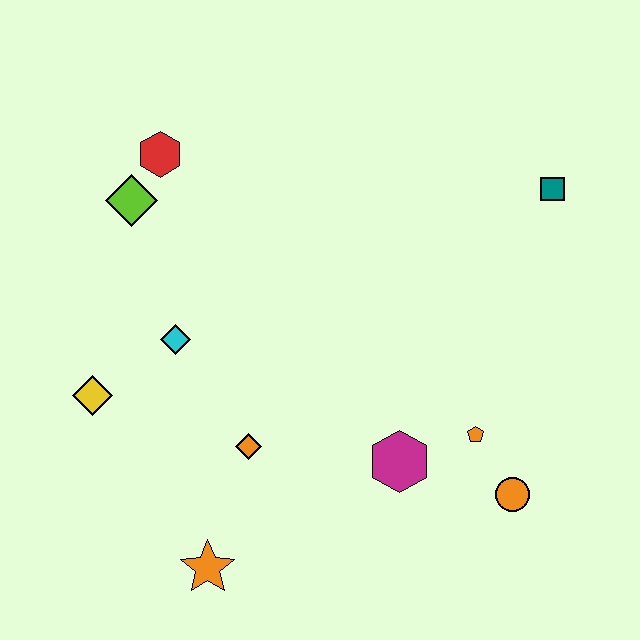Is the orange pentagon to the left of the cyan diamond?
No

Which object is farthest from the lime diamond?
The orange circle is farthest from the lime diamond.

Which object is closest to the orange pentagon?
The orange circle is closest to the orange pentagon.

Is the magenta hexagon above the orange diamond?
No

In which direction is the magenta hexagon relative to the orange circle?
The magenta hexagon is to the left of the orange circle.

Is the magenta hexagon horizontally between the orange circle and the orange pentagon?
No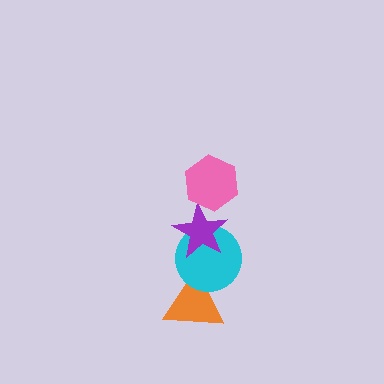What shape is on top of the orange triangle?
The cyan circle is on top of the orange triangle.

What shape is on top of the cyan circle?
The purple star is on top of the cyan circle.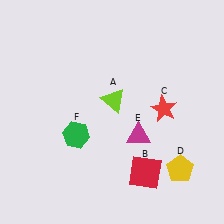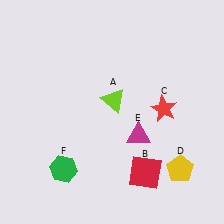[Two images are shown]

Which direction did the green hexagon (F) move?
The green hexagon (F) moved down.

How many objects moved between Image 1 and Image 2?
1 object moved between the two images.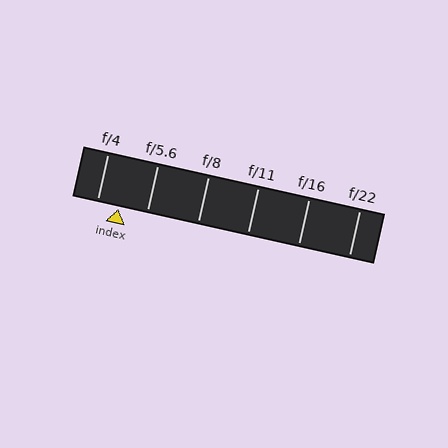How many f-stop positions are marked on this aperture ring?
There are 6 f-stop positions marked.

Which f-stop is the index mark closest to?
The index mark is closest to f/4.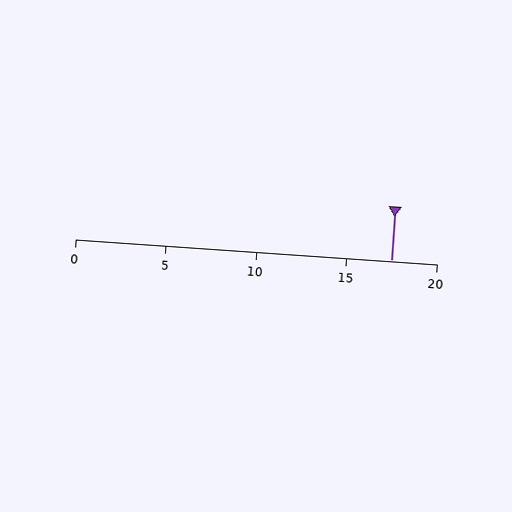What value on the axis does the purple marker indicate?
The marker indicates approximately 17.5.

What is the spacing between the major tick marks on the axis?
The major ticks are spaced 5 apart.